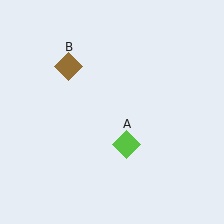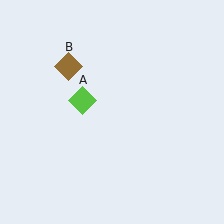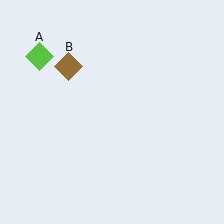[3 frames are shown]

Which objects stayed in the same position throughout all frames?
Brown diamond (object B) remained stationary.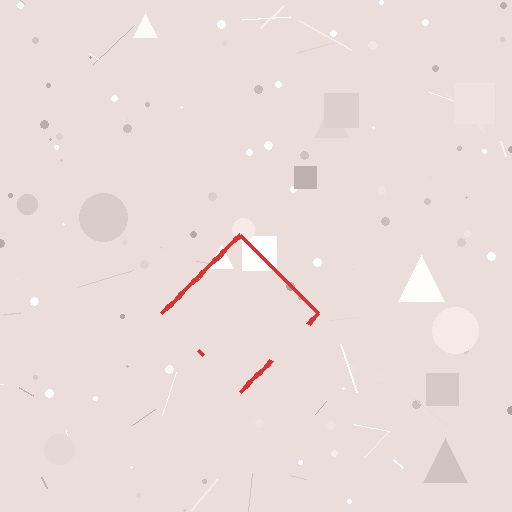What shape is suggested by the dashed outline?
The dashed outline suggests a diamond.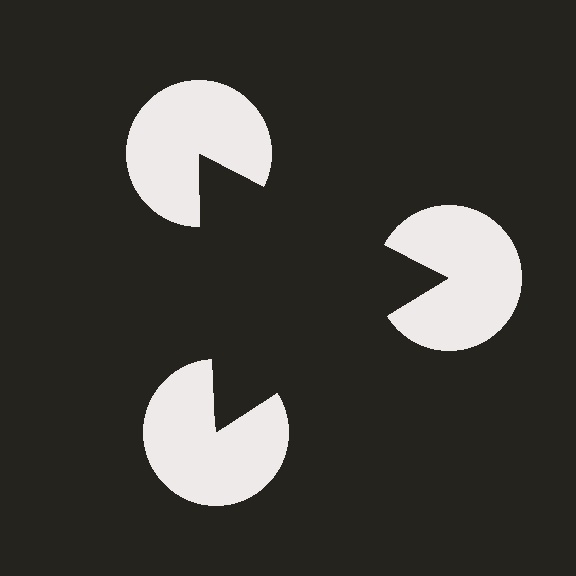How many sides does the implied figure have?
3 sides.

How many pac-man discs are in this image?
There are 3 — one at each vertex of the illusory triangle.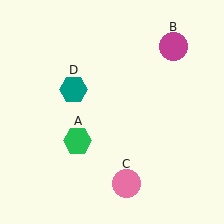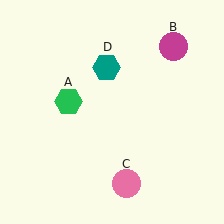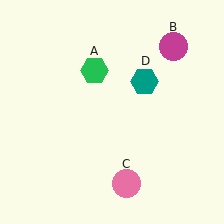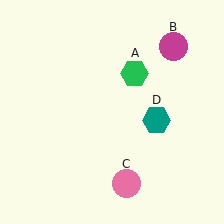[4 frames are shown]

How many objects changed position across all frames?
2 objects changed position: green hexagon (object A), teal hexagon (object D).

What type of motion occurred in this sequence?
The green hexagon (object A), teal hexagon (object D) rotated clockwise around the center of the scene.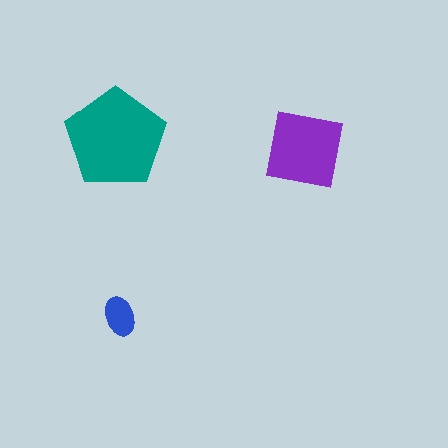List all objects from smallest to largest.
The blue ellipse, the purple square, the teal pentagon.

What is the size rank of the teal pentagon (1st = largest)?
1st.